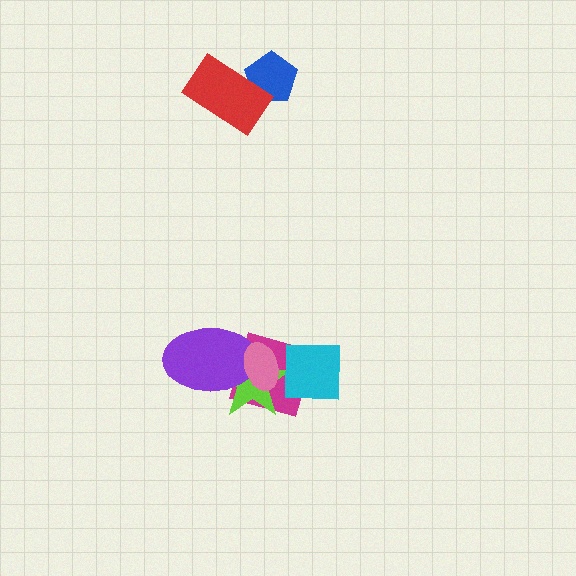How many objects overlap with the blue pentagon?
1 object overlaps with the blue pentagon.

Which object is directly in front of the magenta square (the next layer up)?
The lime star is directly in front of the magenta square.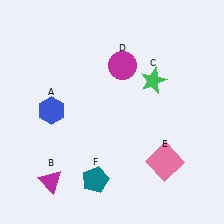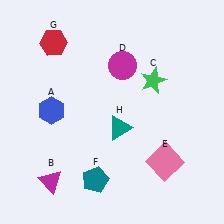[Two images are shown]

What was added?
A red hexagon (G), a teal triangle (H) were added in Image 2.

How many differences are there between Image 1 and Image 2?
There are 2 differences between the two images.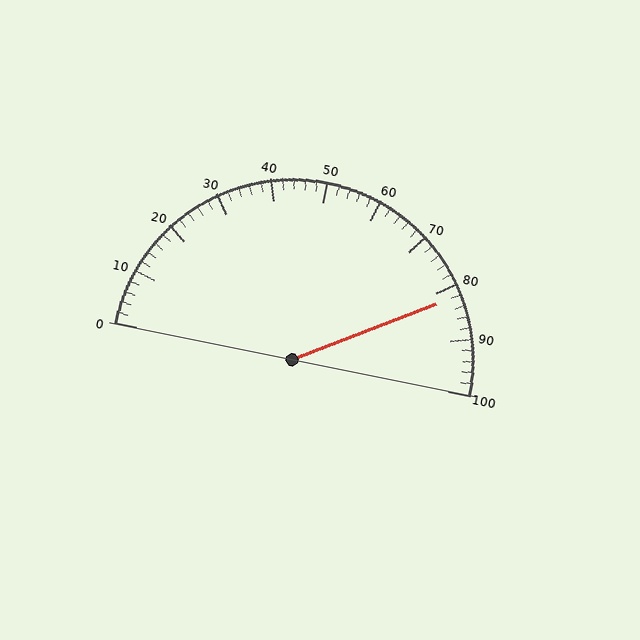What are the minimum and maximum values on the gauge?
The gauge ranges from 0 to 100.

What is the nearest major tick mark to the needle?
The nearest major tick mark is 80.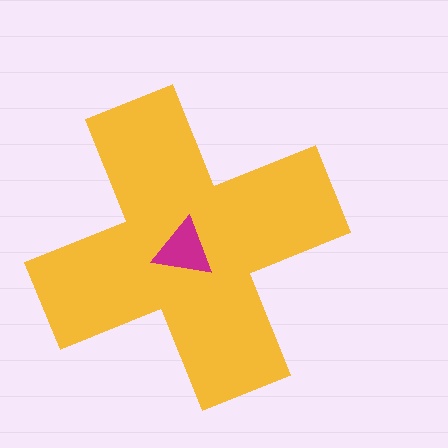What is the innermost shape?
The magenta triangle.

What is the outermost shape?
The yellow cross.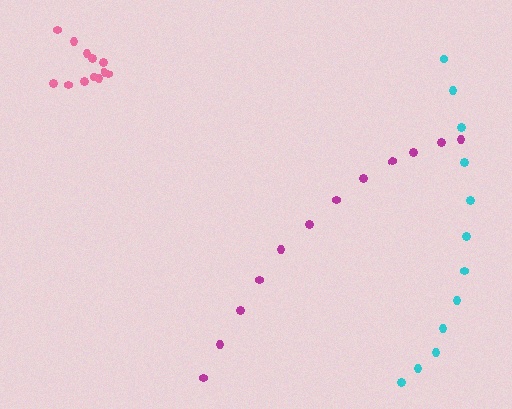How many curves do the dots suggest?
There are 3 distinct paths.